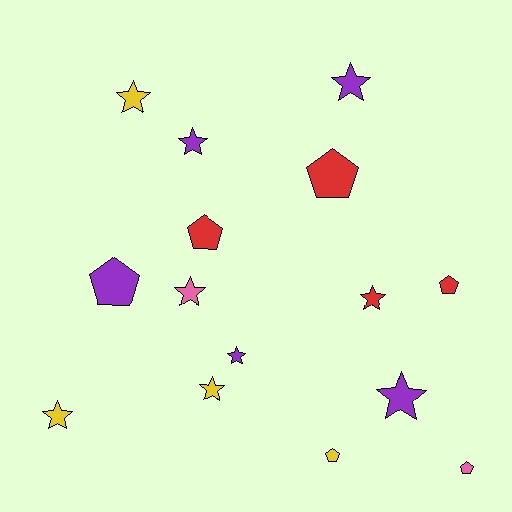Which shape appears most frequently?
Star, with 9 objects.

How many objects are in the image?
There are 15 objects.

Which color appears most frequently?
Purple, with 5 objects.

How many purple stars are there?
There are 4 purple stars.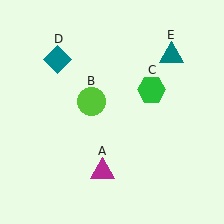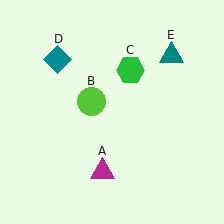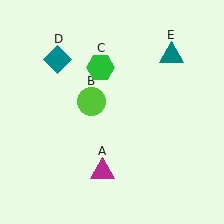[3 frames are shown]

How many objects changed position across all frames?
1 object changed position: green hexagon (object C).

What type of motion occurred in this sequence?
The green hexagon (object C) rotated counterclockwise around the center of the scene.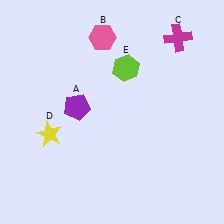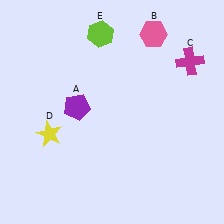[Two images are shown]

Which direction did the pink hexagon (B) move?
The pink hexagon (B) moved right.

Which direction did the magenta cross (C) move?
The magenta cross (C) moved down.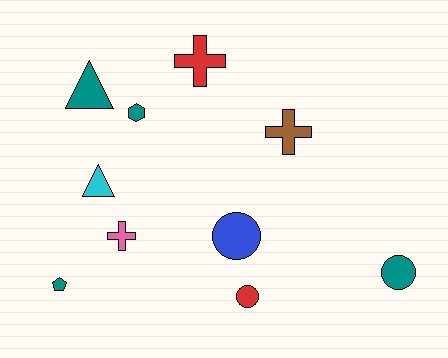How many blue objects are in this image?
There is 1 blue object.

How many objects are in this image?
There are 10 objects.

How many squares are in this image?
There are no squares.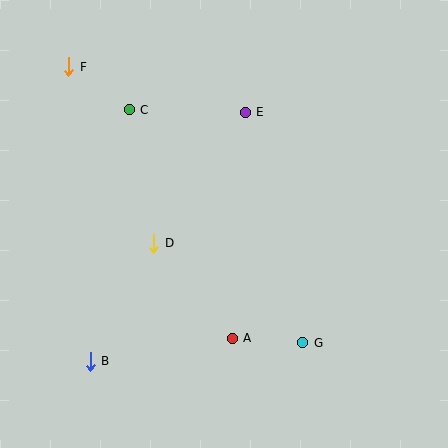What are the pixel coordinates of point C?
Point C is at (129, 110).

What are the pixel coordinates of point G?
Point G is at (303, 343).